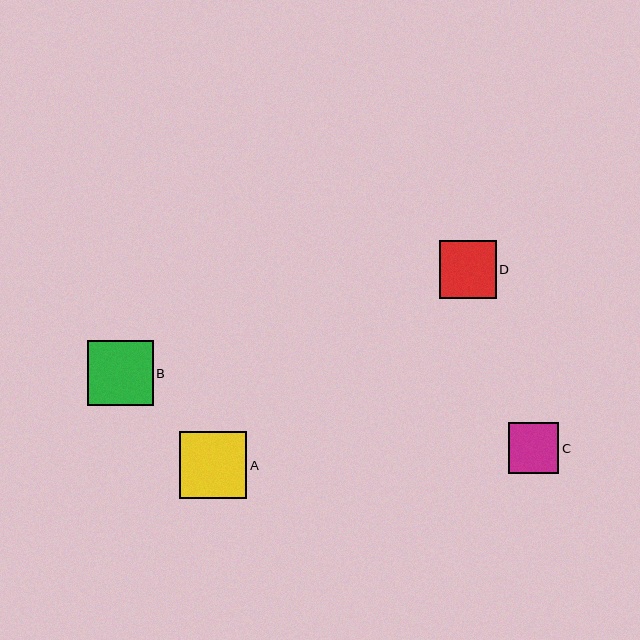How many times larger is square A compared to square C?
Square A is approximately 1.3 times the size of square C.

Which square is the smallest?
Square C is the smallest with a size of approximately 51 pixels.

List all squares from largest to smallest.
From largest to smallest: A, B, D, C.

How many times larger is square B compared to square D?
Square B is approximately 1.2 times the size of square D.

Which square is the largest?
Square A is the largest with a size of approximately 67 pixels.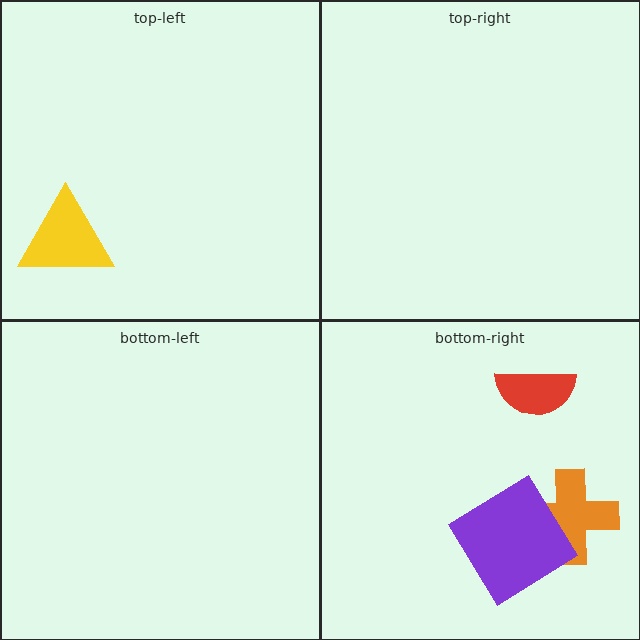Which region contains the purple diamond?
The bottom-right region.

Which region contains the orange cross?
The bottom-right region.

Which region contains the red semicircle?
The bottom-right region.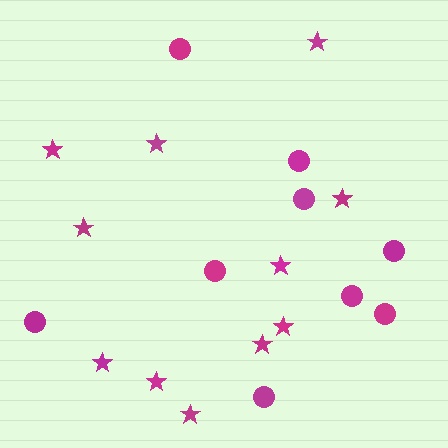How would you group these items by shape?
There are 2 groups: one group of circles (9) and one group of stars (11).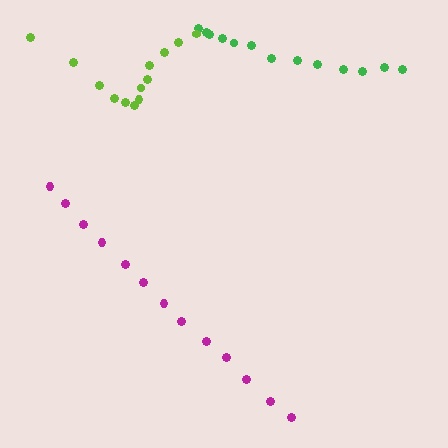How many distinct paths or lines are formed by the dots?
There are 3 distinct paths.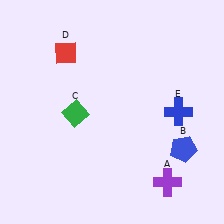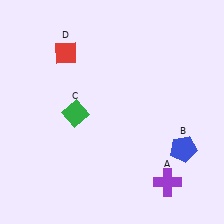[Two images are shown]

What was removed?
The blue cross (E) was removed in Image 2.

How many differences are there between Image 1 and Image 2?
There is 1 difference between the two images.